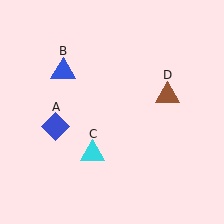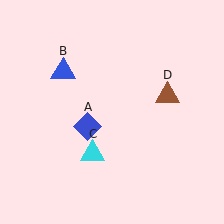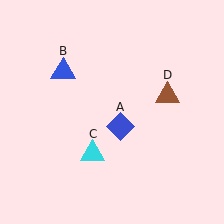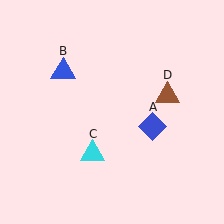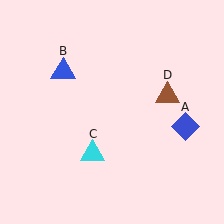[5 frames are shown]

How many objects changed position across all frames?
1 object changed position: blue diamond (object A).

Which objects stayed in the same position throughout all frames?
Blue triangle (object B) and cyan triangle (object C) and brown triangle (object D) remained stationary.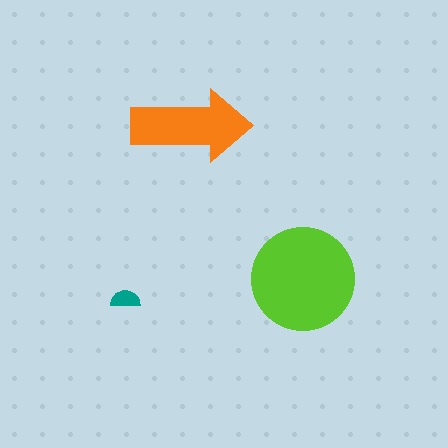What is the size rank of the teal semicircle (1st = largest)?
3rd.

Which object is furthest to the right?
The lime circle is rightmost.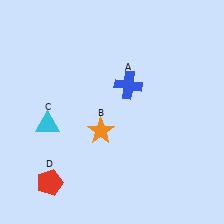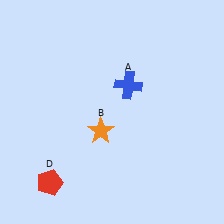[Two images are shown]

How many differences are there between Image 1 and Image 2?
There is 1 difference between the two images.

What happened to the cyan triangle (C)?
The cyan triangle (C) was removed in Image 2. It was in the bottom-left area of Image 1.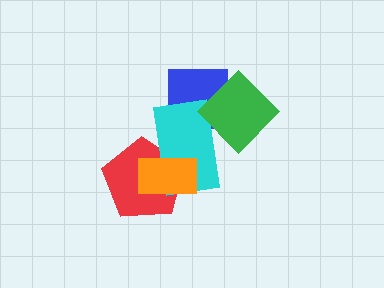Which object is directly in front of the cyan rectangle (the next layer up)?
The orange rectangle is directly in front of the cyan rectangle.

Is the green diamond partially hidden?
No, no other shape covers it.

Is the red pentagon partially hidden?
Yes, it is partially covered by another shape.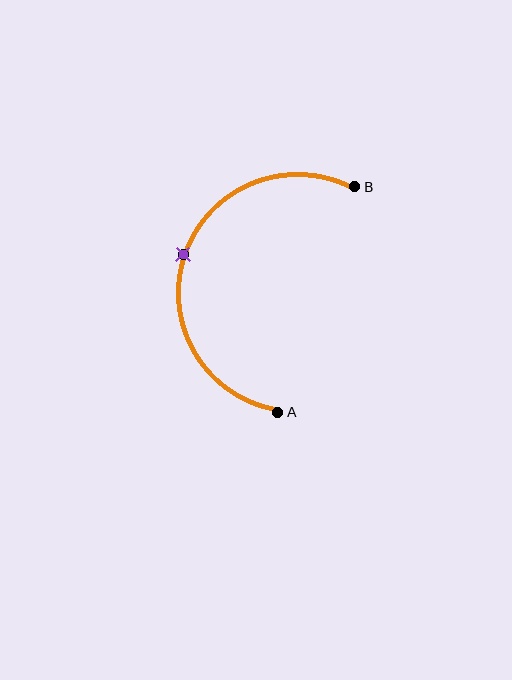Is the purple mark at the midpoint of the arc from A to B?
Yes. The purple mark lies on the arc at equal arc-length from both A and B — it is the arc midpoint.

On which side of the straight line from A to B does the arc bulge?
The arc bulges to the left of the straight line connecting A and B.